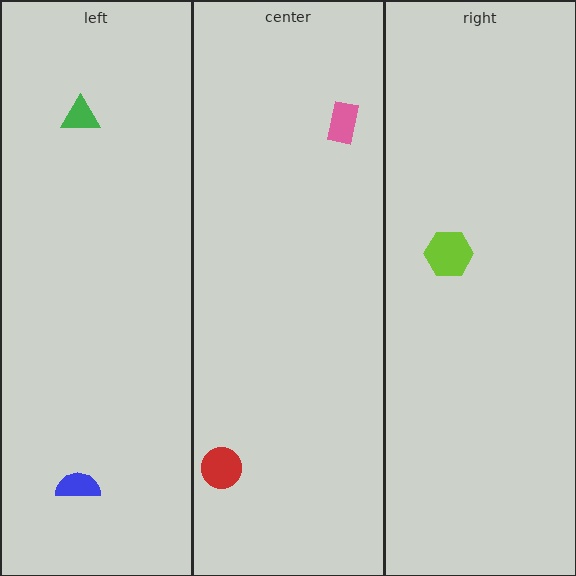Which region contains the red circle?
The center region.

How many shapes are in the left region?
2.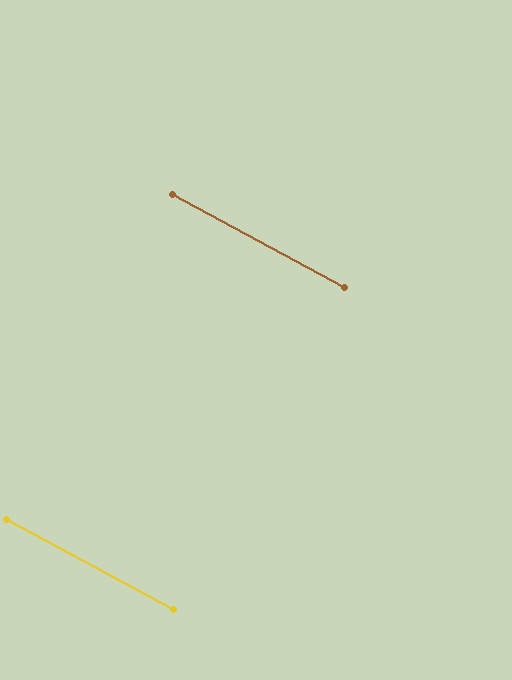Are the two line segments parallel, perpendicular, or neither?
Parallel — their directions differ by only 0.2°.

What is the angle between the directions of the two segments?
Approximately 0 degrees.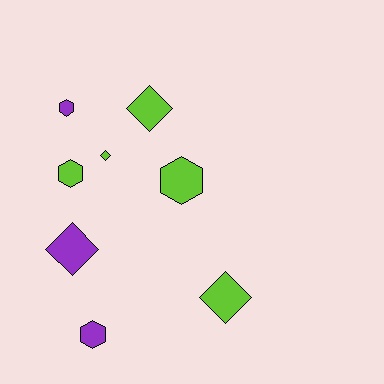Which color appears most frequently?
Lime, with 5 objects.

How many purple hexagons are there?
There are 2 purple hexagons.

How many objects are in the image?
There are 8 objects.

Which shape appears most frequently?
Hexagon, with 4 objects.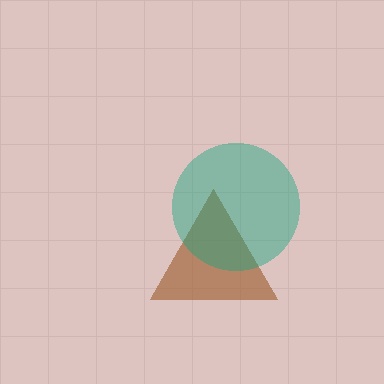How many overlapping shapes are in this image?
There are 2 overlapping shapes in the image.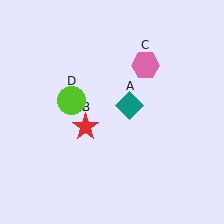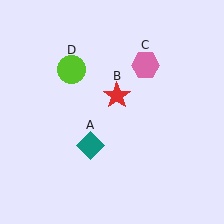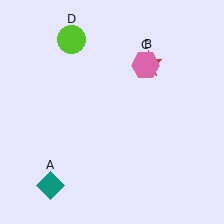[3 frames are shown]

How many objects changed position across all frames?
3 objects changed position: teal diamond (object A), red star (object B), lime circle (object D).